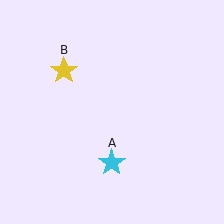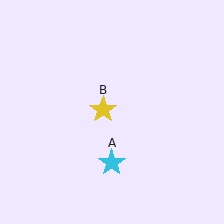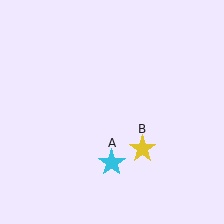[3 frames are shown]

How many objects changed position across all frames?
1 object changed position: yellow star (object B).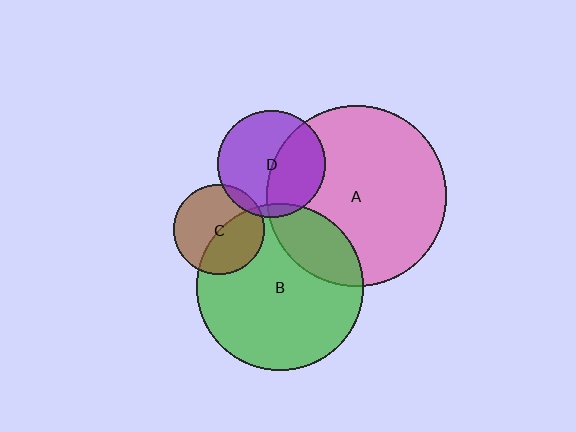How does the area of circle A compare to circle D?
Approximately 2.8 times.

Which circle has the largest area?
Circle A (pink).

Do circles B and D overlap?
Yes.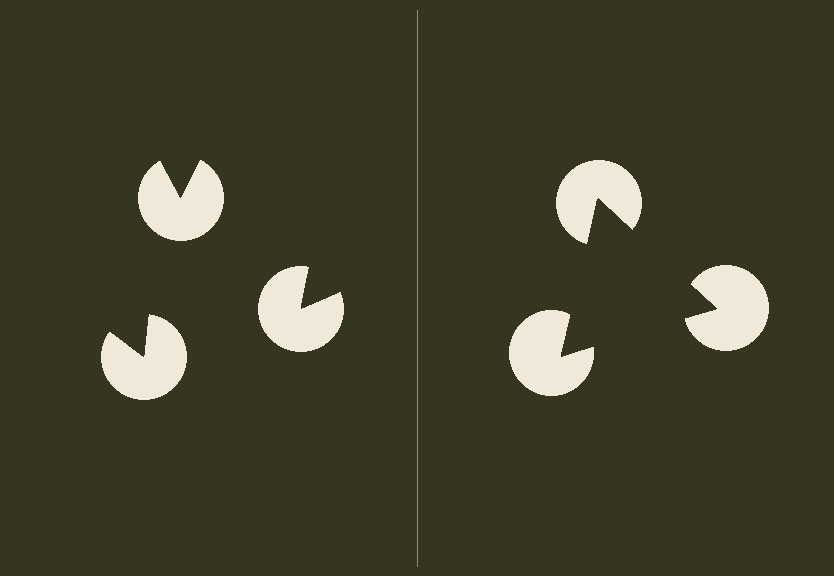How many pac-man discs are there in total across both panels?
6 — 3 on each side.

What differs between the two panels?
The pac-man discs are positioned identically on both sides; only the wedge orientations differ. On the right they align to a triangle; on the left they are misaligned.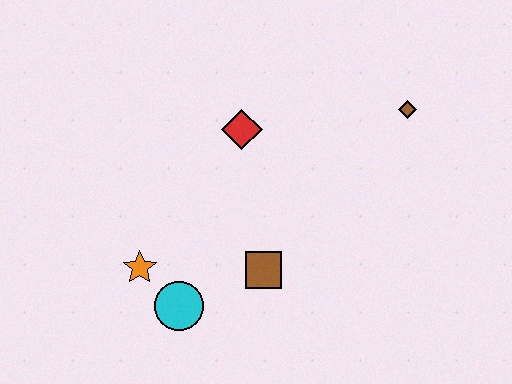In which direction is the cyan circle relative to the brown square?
The cyan circle is to the left of the brown square.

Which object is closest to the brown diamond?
The red diamond is closest to the brown diamond.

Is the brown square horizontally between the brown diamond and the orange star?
Yes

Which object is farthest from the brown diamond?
The orange star is farthest from the brown diamond.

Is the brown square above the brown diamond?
No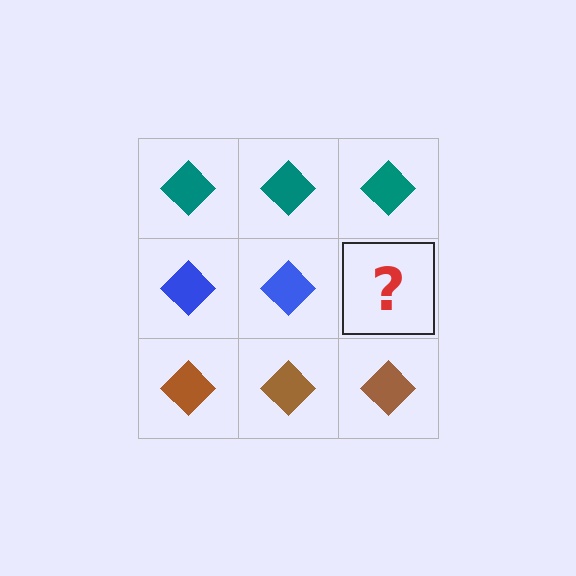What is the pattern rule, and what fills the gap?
The rule is that each row has a consistent color. The gap should be filled with a blue diamond.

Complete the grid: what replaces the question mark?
The question mark should be replaced with a blue diamond.